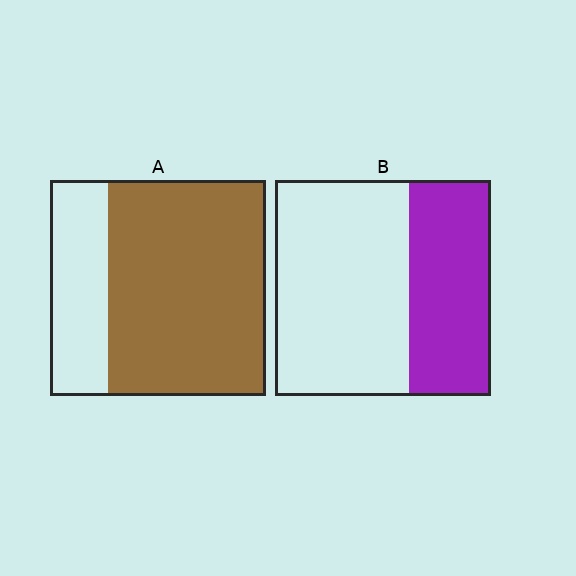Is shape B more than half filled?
No.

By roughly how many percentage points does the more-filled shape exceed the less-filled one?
By roughly 35 percentage points (A over B).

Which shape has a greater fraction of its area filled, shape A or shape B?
Shape A.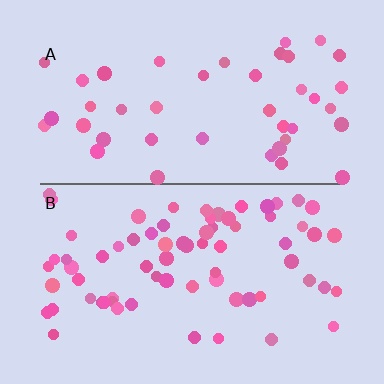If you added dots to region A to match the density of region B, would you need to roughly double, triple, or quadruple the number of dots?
Approximately double.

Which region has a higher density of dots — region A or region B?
B (the bottom).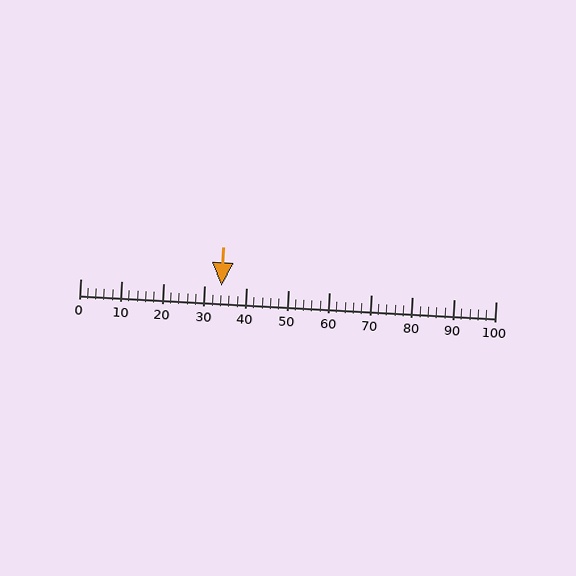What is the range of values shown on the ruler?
The ruler shows values from 0 to 100.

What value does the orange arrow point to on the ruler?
The orange arrow points to approximately 34.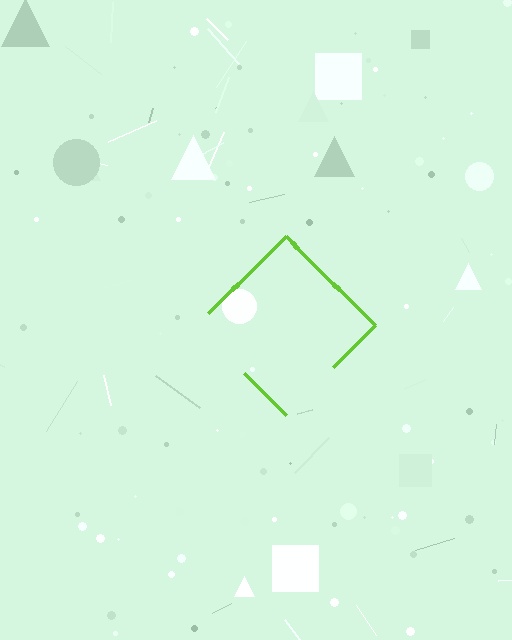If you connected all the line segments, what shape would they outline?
They would outline a diamond.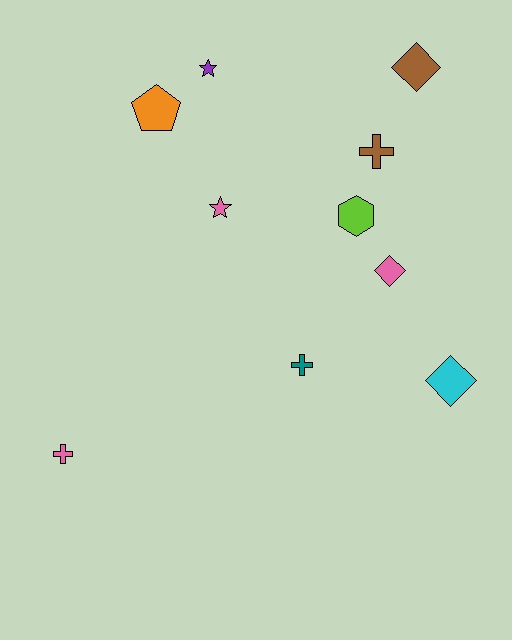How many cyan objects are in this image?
There is 1 cyan object.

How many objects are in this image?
There are 10 objects.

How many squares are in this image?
There are no squares.